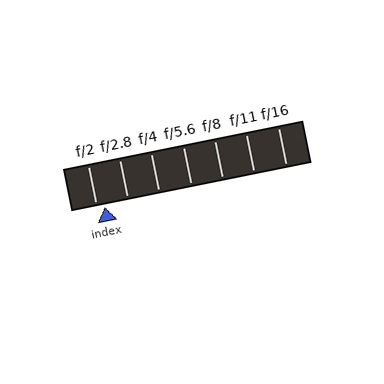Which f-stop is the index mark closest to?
The index mark is closest to f/2.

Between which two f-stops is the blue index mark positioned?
The index mark is between f/2 and f/2.8.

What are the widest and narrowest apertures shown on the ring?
The widest aperture shown is f/2 and the narrowest is f/16.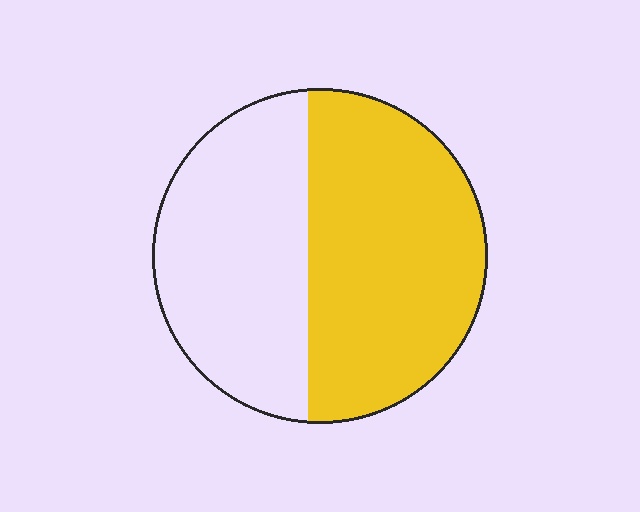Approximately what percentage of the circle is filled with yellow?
Approximately 55%.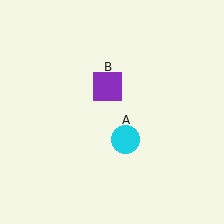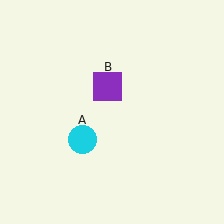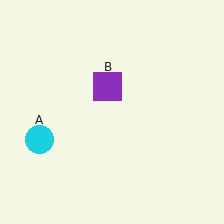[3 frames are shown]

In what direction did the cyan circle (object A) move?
The cyan circle (object A) moved left.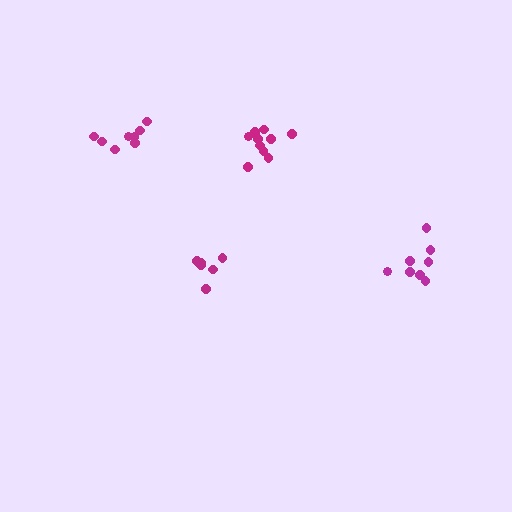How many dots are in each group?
Group 1: 10 dots, Group 2: 8 dots, Group 3: 6 dots, Group 4: 8 dots (32 total).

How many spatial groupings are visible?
There are 4 spatial groupings.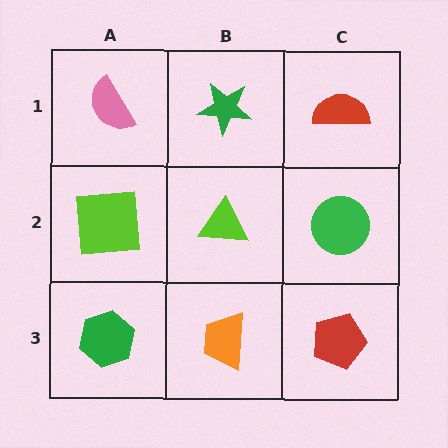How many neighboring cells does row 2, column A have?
3.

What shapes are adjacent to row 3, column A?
A lime square (row 2, column A), an orange trapezoid (row 3, column B).